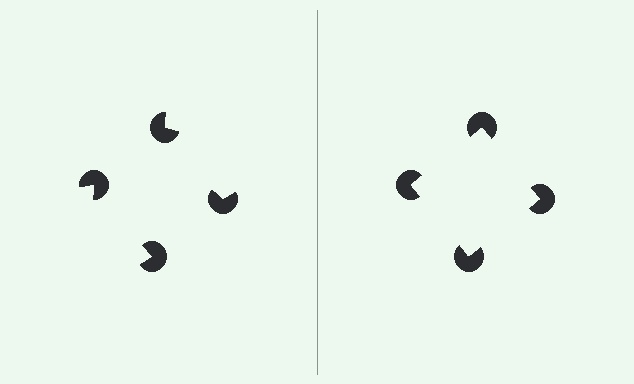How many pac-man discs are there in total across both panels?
8 — 4 on each side.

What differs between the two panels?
The pac-man discs are positioned identically on both sides; only the wedge orientations differ. On the right they align to a square; on the left they are misaligned.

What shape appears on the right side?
An illusory square.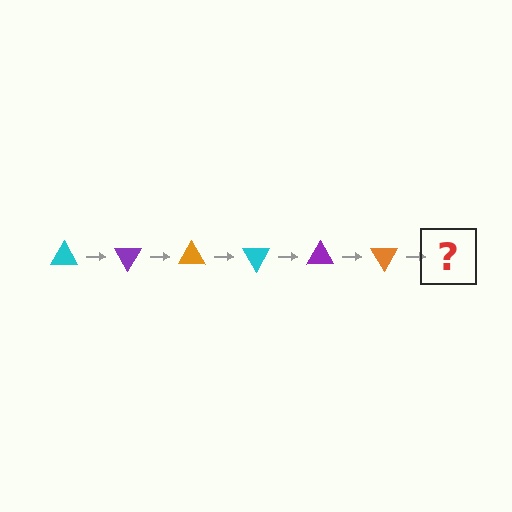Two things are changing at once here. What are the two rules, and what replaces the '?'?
The two rules are that it rotates 60 degrees each step and the color cycles through cyan, purple, and orange. The '?' should be a cyan triangle, rotated 360 degrees from the start.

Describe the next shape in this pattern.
It should be a cyan triangle, rotated 360 degrees from the start.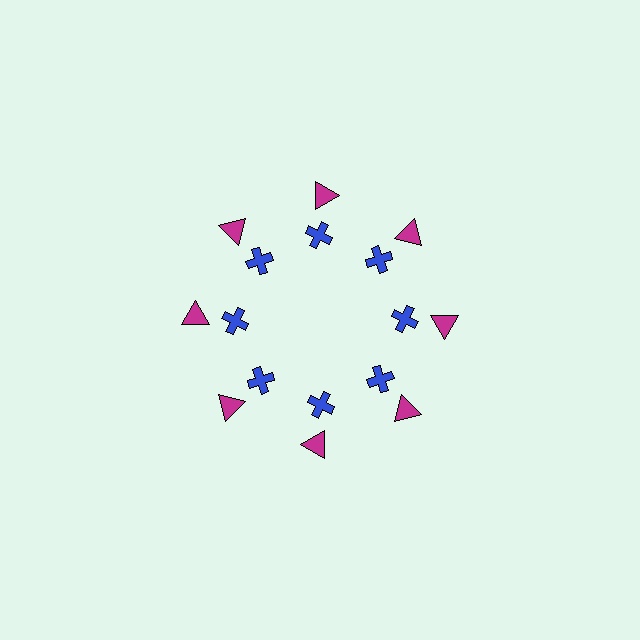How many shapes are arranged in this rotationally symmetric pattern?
There are 16 shapes, arranged in 8 groups of 2.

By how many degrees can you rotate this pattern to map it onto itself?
The pattern maps onto itself every 45 degrees of rotation.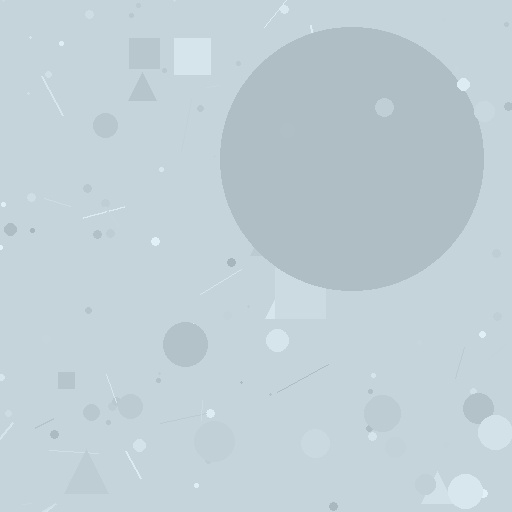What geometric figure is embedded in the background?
A circle is embedded in the background.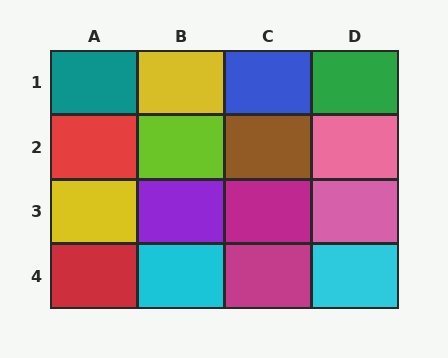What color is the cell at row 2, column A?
Red.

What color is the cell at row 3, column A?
Yellow.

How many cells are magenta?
2 cells are magenta.